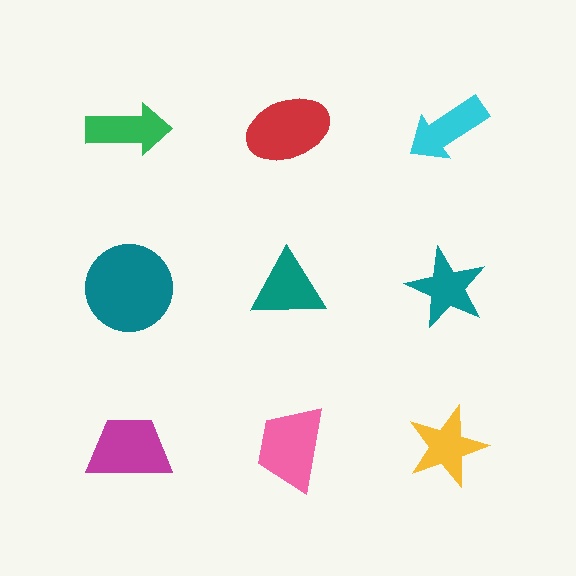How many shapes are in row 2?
3 shapes.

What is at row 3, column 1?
A magenta trapezoid.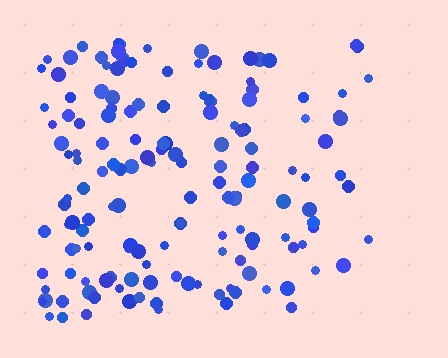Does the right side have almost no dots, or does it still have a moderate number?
Still a moderate number, just noticeably fewer than the left.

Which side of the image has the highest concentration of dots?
The left.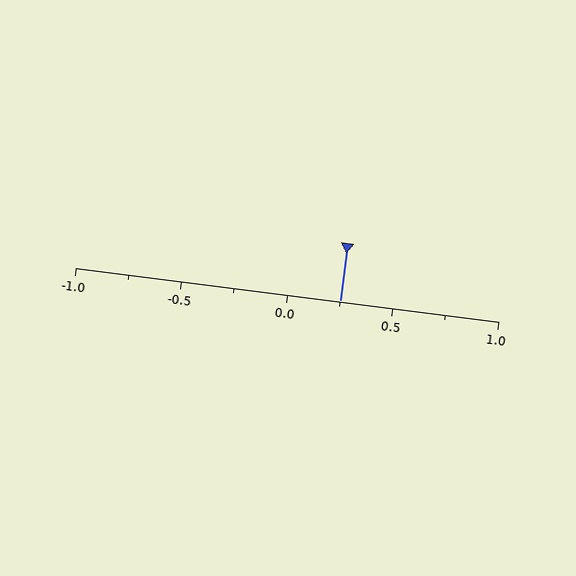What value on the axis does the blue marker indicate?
The marker indicates approximately 0.25.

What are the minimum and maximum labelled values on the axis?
The axis runs from -1.0 to 1.0.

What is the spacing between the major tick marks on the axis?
The major ticks are spaced 0.5 apart.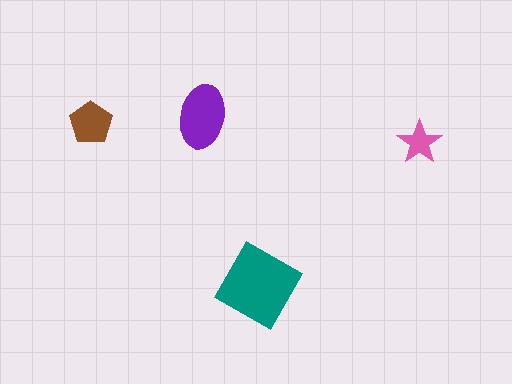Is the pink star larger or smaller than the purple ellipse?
Smaller.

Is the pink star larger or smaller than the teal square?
Smaller.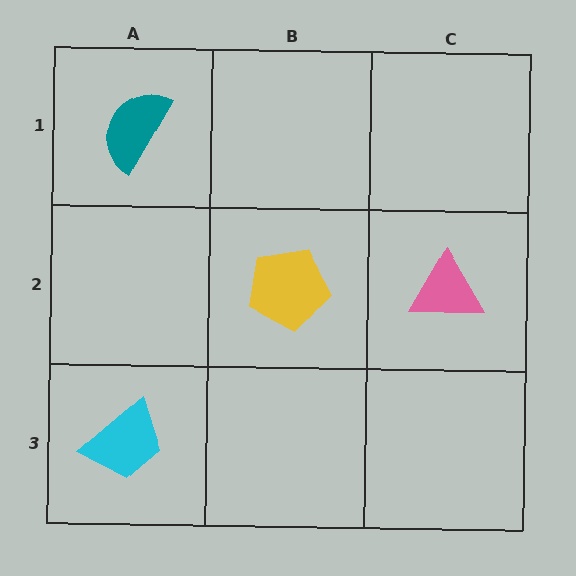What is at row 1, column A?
A teal semicircle.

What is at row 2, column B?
A yellow pentagon.